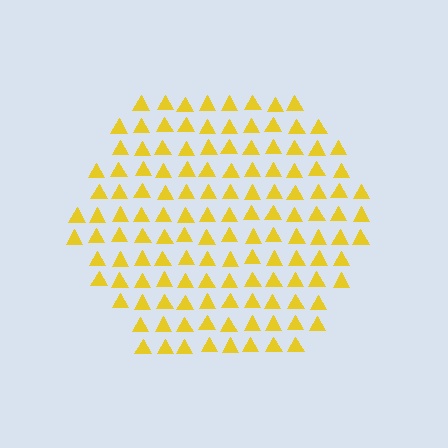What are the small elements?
The small elements are triangles.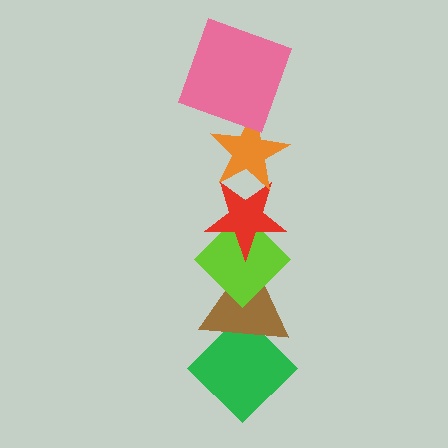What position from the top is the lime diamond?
The lime diamond is 4th from the top.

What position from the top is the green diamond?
The green diamond is 6th from the top.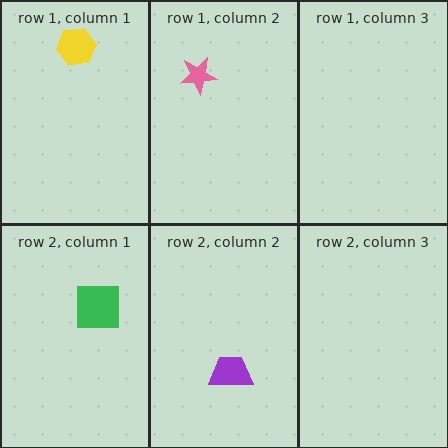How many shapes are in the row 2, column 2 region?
1.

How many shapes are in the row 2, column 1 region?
1.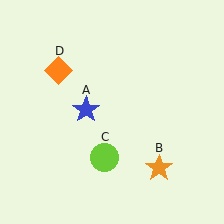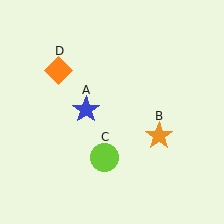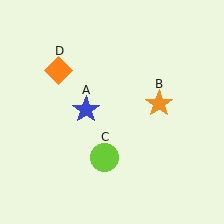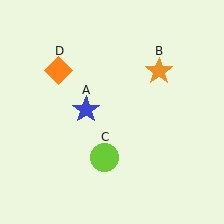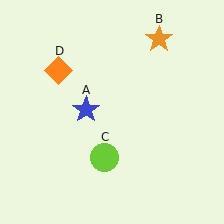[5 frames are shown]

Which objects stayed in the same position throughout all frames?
Blue star (object A) and lime circle (object C) and orange diamond (object D) remained stationary.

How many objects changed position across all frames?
1 object changed position: orange star (object B).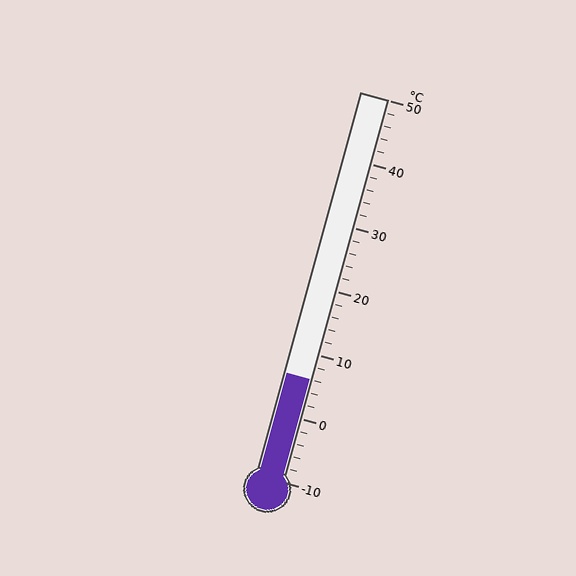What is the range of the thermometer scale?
The thermometer scale ranges from -10°C to 50°C.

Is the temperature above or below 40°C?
The temperature is below 40°C.